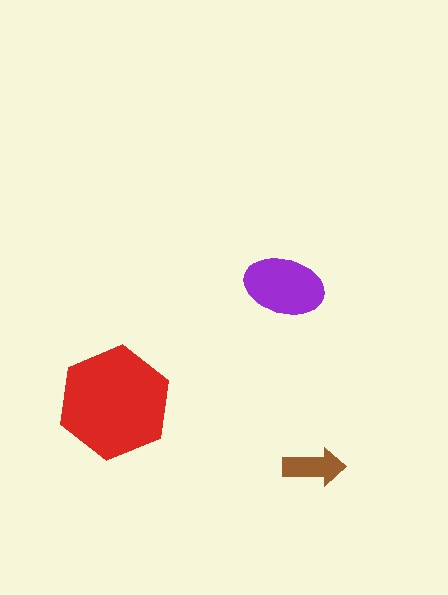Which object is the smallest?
The brown arrow.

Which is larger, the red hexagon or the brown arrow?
The red hexagon.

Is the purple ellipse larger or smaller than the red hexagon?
Smaller.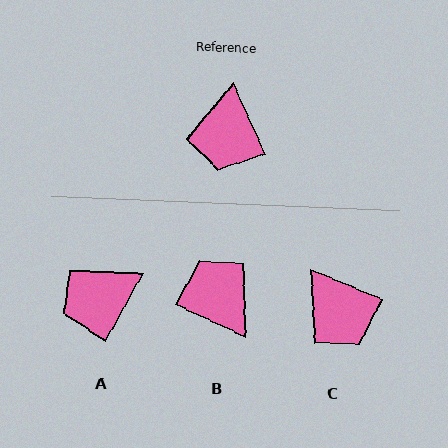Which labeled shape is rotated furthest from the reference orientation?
B, about 139 degrees away.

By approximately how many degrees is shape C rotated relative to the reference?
Approximately 43 degrees counter-clockwise.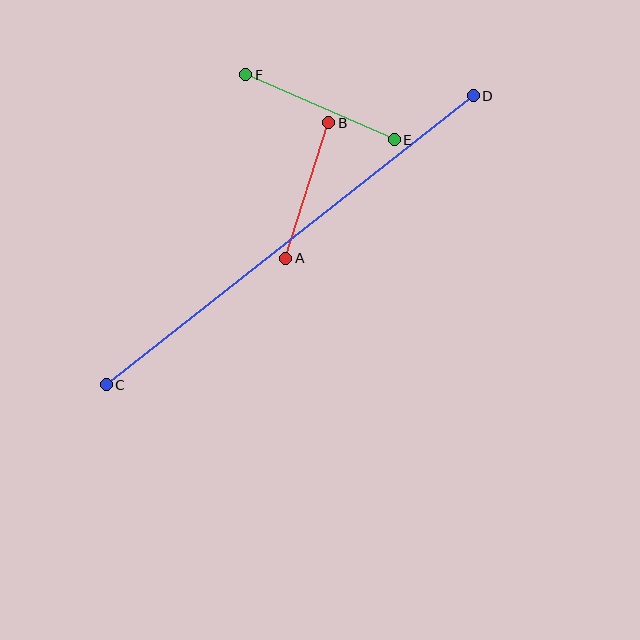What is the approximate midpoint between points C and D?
The midpoint is at approximately (290, 240) pixels.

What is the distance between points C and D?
The distance is approximately 467 pixels.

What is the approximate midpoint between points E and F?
The midpoint is at approximately (320, 107) pixels.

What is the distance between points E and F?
The distance is approximately 162 pixels.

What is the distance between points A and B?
The distance is approximately 142 pixels.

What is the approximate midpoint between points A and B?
The midpoint is at approximately (307, 190) pixels.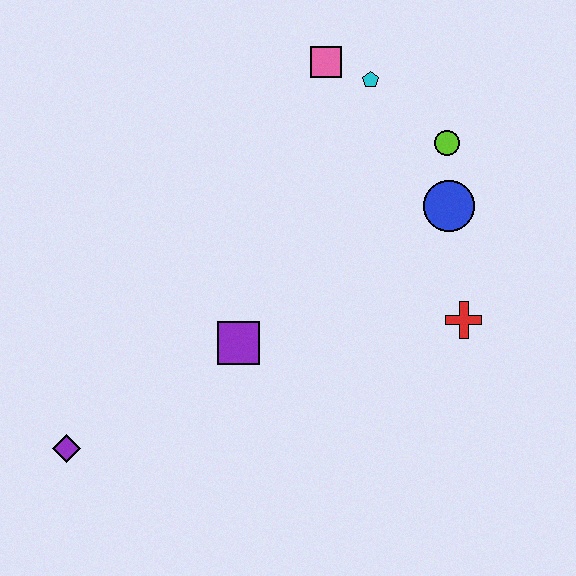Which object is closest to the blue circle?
The lime circle is closest to the blue circle.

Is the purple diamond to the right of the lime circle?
No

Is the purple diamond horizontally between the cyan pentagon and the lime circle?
No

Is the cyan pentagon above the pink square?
No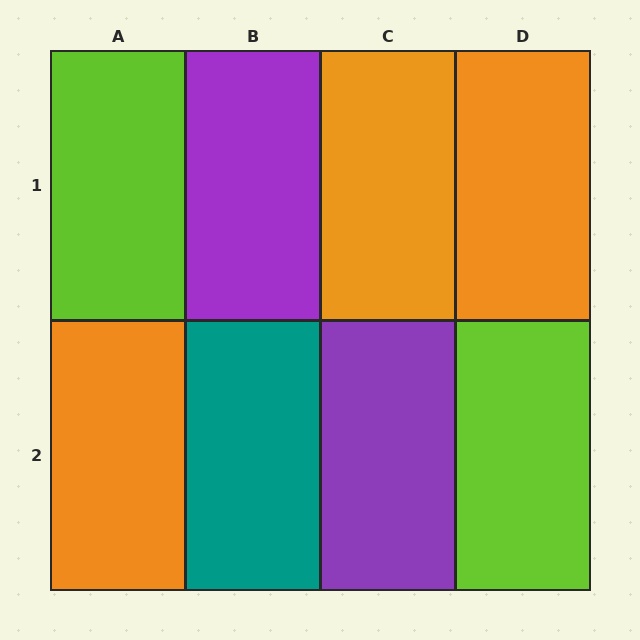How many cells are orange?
3 cells are orange.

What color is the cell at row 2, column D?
Lime.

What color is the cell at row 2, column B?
Teal.